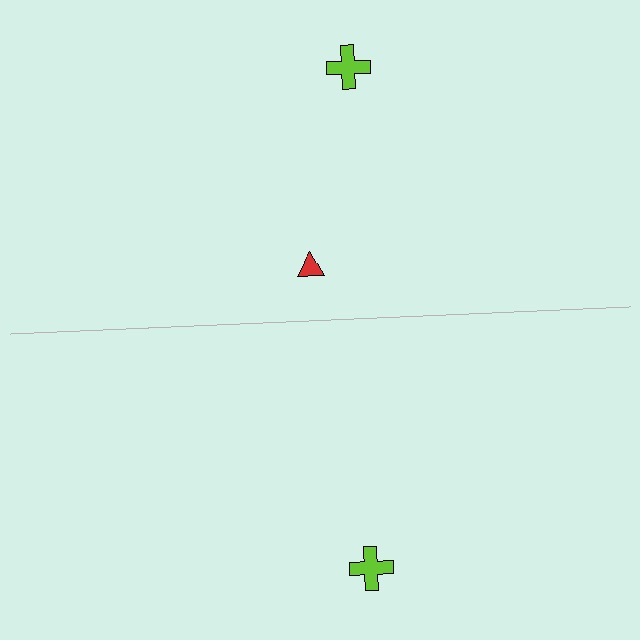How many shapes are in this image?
There are 3 shapes in this image.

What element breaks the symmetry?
A red triangle is missing from the bottom side.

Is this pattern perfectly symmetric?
No, the pattern is not perfectly symmetric. A red triangle is missing from the bottom side.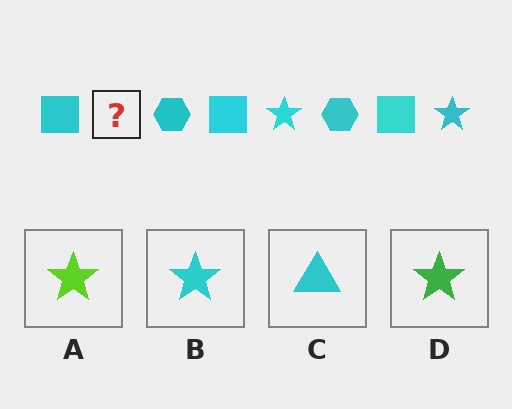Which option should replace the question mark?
Option B.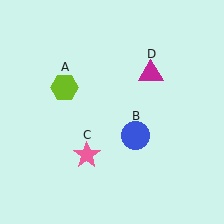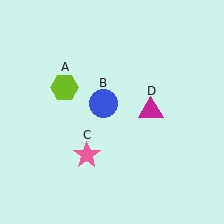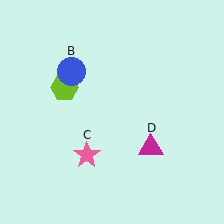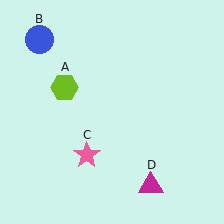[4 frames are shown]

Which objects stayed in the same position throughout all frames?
Lime hexagon (object A) and pink star (object C) remained stationary.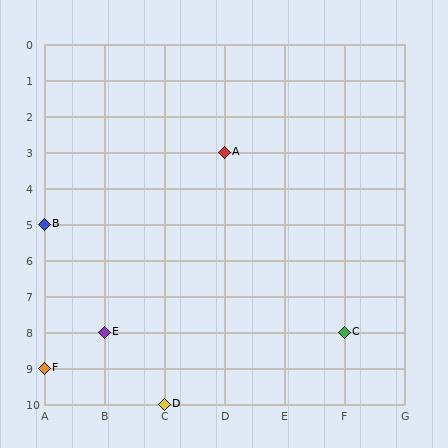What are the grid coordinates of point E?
Point E is at grid coordinates (B, 8).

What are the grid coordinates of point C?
Point C is at grid coordinates (F, 8).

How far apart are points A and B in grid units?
Points A and B are 3 columns and 2 rows apart (about 3.6 grid units diagonally).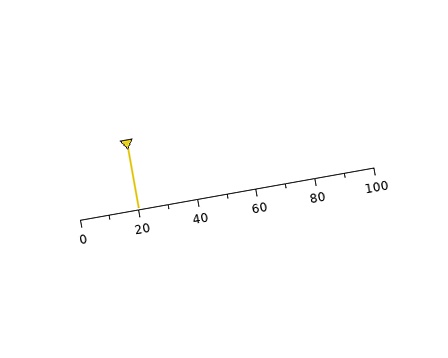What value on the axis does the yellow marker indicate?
The marker indicates approximately 20.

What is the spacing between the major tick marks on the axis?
The major ticks are spaced 20 apart.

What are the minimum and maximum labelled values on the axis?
The axis runs from 0 to 100.